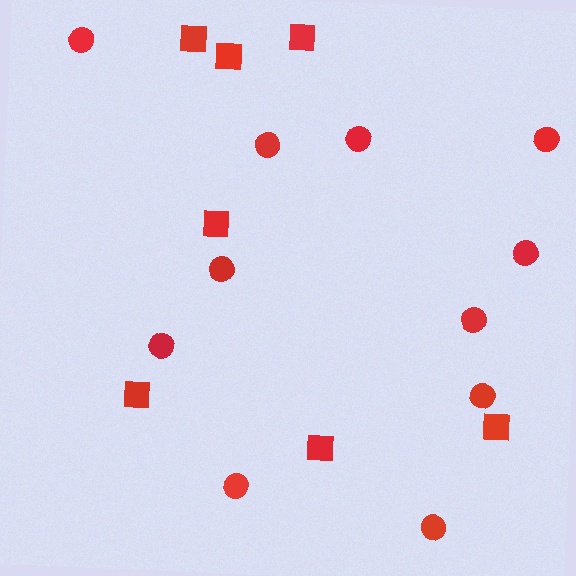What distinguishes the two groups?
There are 2 groups: one group of circles (11) and one group of squares (7).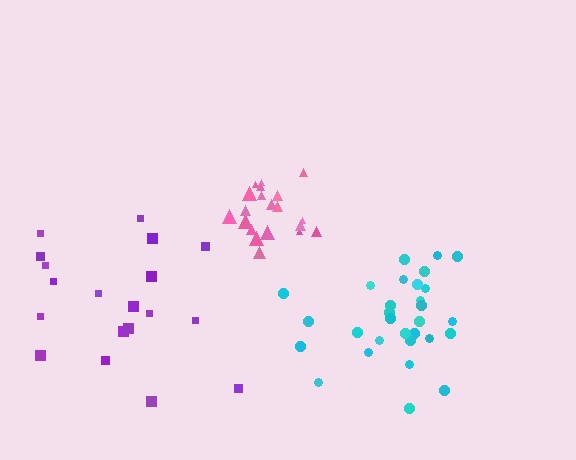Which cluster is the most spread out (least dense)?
Purple.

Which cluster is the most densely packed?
Pink.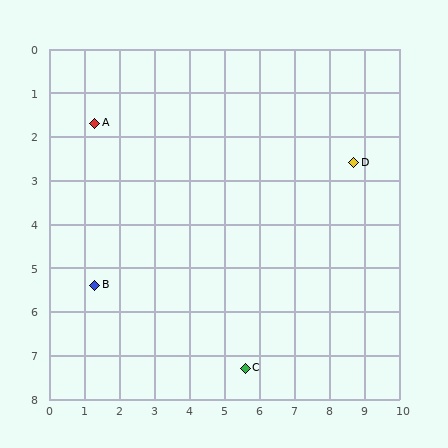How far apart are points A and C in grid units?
Points A and C are about 7.1 grid units apart.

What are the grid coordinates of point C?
Point C is at approximately (5.6, 7.3).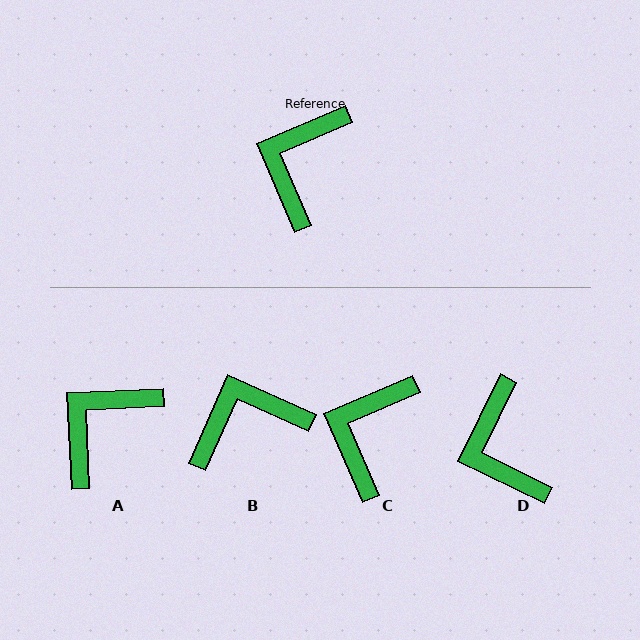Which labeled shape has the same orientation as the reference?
C.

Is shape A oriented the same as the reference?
No, it is off by about 21 degrees.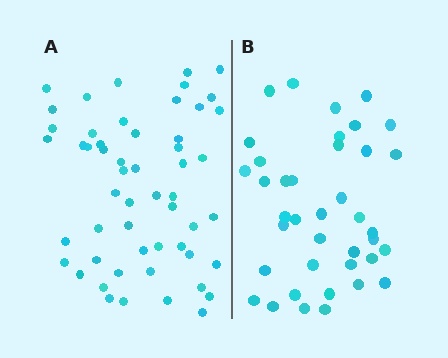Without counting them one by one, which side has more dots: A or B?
Region A (the left region) has more dots.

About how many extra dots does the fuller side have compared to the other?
Region A has approximately 15 more dots than region B.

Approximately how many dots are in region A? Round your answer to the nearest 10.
About 50 dots. (The exact count is 54, which rounds to 50.)